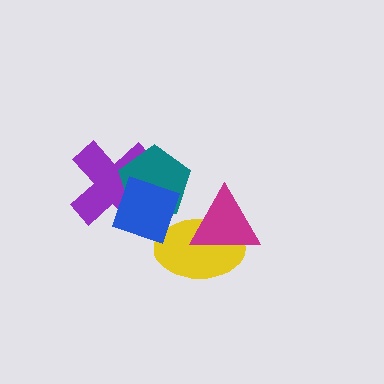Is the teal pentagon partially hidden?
Yes, it is partially covered by another shape.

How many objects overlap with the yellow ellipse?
2 objects overlap with the yellow ellipse.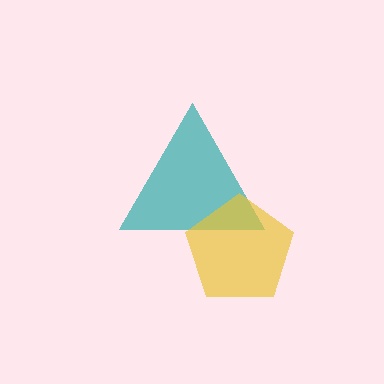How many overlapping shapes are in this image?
There are 2 overlapping shapes in the image.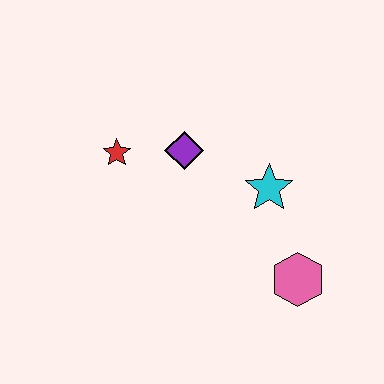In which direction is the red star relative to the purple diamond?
The red star is to the left of the purple diamond.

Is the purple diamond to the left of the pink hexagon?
Yes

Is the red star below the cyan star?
No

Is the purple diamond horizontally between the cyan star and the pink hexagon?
No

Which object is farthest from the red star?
The pink hexagon is farthest from the red star.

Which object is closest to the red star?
The purple diamond is closest to the red star.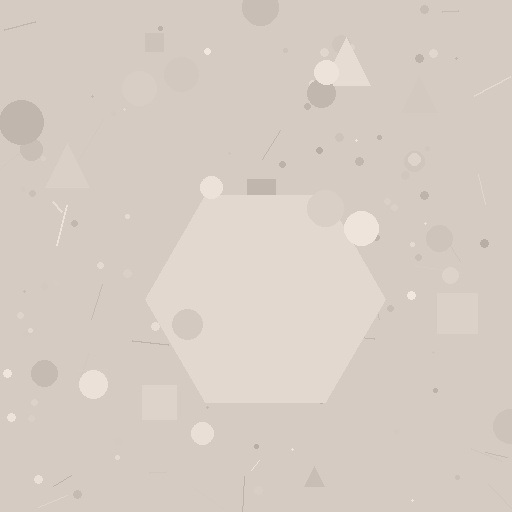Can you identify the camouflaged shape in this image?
The camouflaged shape is a hexagon.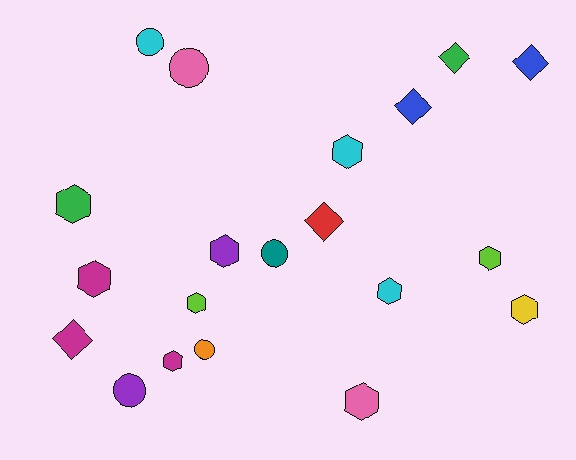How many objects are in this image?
There are 20 objects.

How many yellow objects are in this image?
There is 1 yellow object.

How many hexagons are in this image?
There are 10 hexagons.